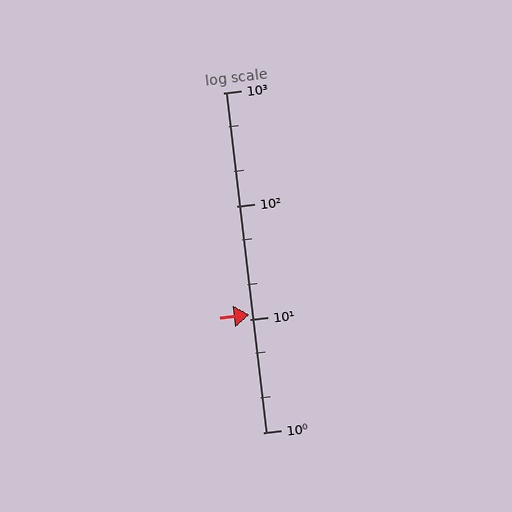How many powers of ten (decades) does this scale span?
The scale spans 3 decades, from 1 to 1000.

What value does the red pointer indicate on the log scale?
The pointer indicates approximately 11.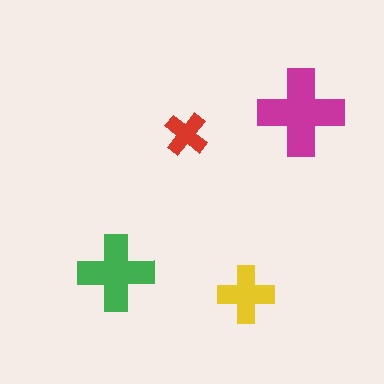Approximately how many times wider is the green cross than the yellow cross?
About 1.5 times wider.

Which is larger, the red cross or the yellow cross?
The yellow one.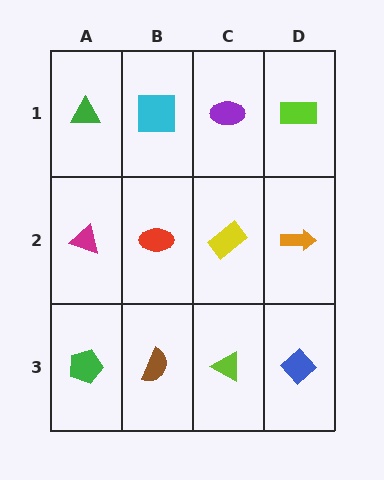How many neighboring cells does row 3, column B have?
3.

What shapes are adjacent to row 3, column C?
A yellow rectangle (row 2, column C), a brown semicircle (row 3, column B), a blue diamond (row 3, column D).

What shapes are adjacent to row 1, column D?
An orange arrow (row 2, column D), a purple ellipse (row 1, column C).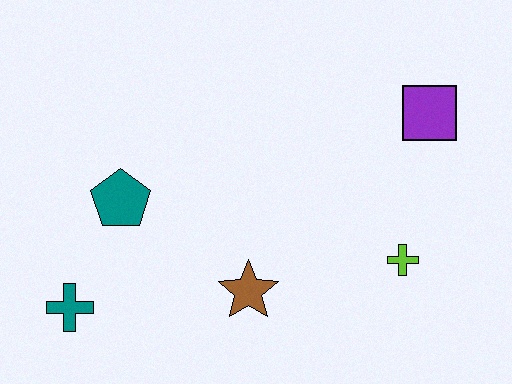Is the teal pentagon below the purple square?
Yes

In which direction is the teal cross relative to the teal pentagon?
The teal cross is below the teal pentagon.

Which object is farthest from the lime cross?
The teal cross is farthest from the lime cross.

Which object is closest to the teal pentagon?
The teal cross is closest to the teal pentagon.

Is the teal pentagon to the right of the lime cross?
No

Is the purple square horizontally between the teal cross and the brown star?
No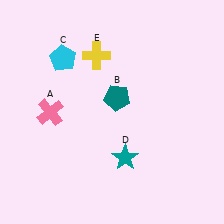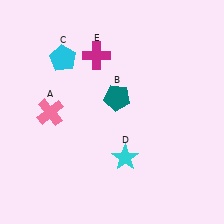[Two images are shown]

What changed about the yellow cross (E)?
In Image 1, E is yellow. In Image 2, it changed to magenta.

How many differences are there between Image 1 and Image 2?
There are 2 differences between the two images.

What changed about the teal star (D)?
In Image 1, D is teal. In Image 2, it changed to cyan.